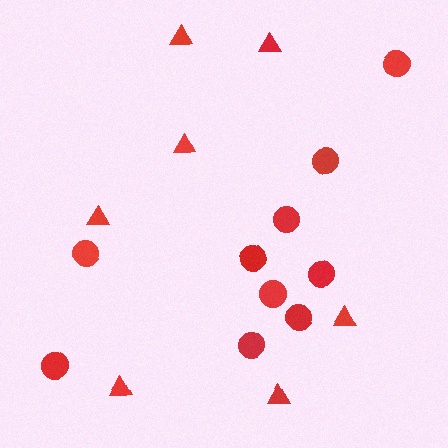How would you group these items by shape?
There are 2 groups: one group of triangles (7) and one group of circles (10).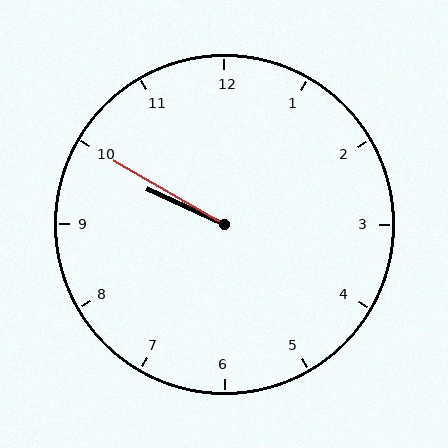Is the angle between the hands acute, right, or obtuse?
It is acute.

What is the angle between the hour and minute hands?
Approximately 5 degrees.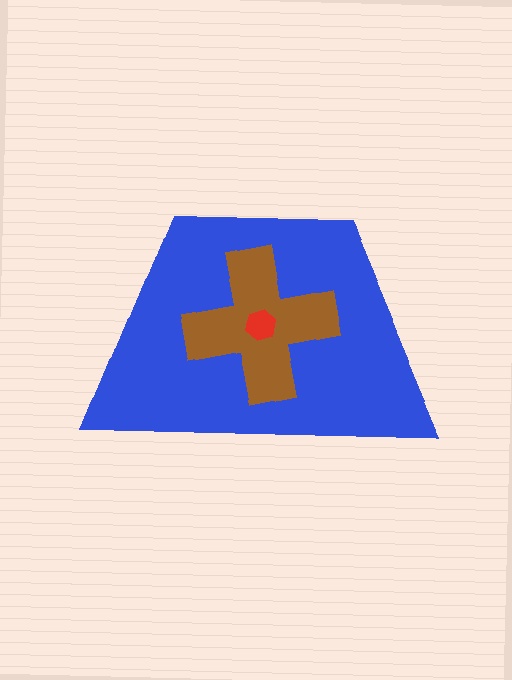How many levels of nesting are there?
3.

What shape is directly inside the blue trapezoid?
The brown cross.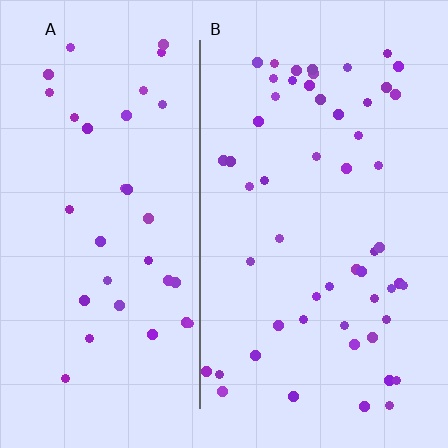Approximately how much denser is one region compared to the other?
Approximately 1.6× — region B over region A.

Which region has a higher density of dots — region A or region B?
B (the right).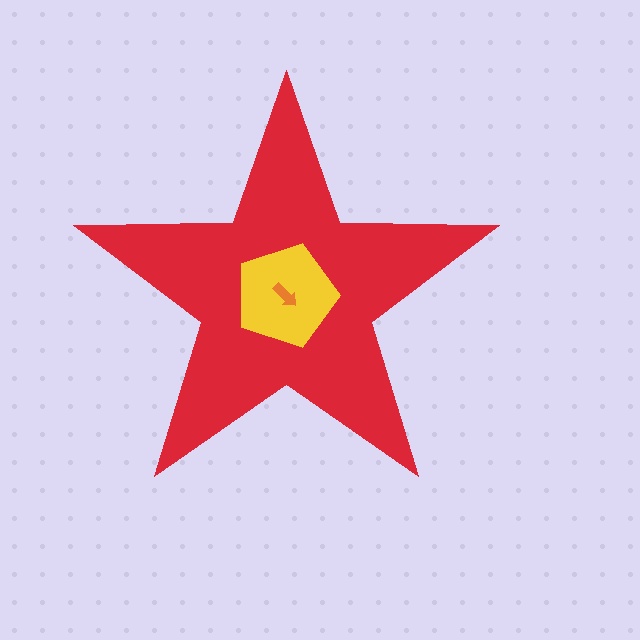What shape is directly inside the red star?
The yellow pentagon.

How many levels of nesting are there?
3.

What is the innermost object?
The orange arrow.